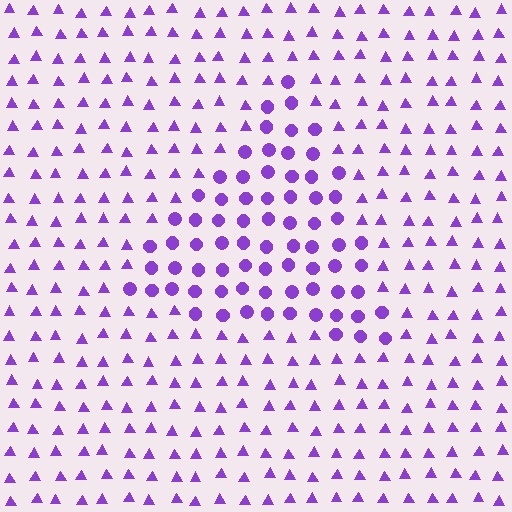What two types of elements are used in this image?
The image uses circles inside the triangle region and triangles outside it.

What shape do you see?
I see a triangle.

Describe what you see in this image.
The image is filled with small purple elements arranged in a uniform grid. A triangle-shaped region contains circles, while the surrounding area contains triangles. The boundary is defined purely by the change in element shape.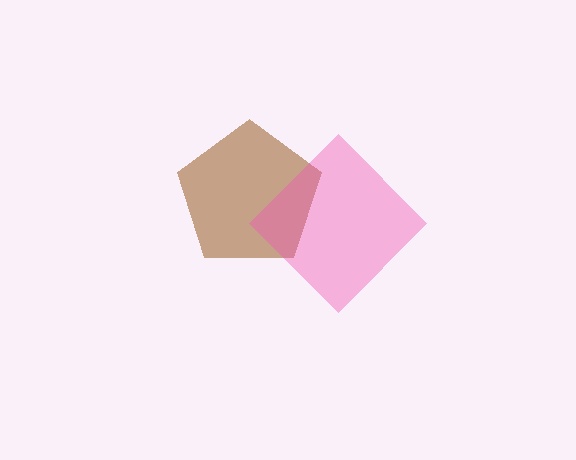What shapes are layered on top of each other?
The layered shapes are: a brown pentagon, a pink diamond.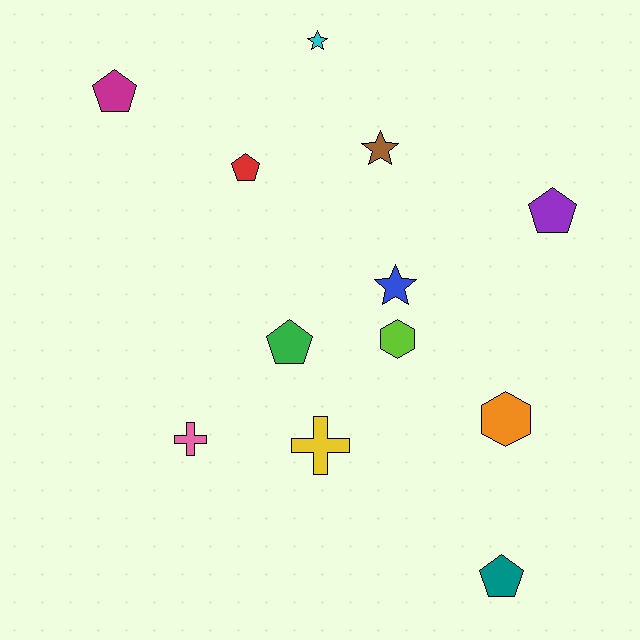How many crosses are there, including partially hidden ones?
There are 2 crosses.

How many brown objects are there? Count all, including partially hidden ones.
There is 1 brown object.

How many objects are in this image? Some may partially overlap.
There are 12 objects.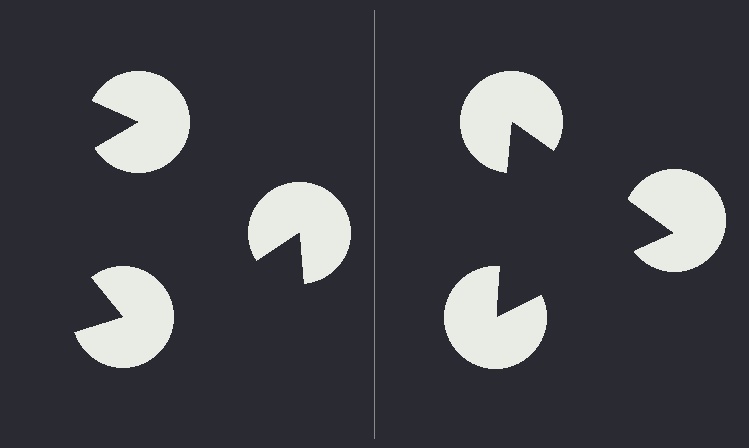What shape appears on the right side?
An illusory triangle.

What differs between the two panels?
The pac-man discs are positioned identically on both sides; only the wedge orientations differ. On the right they align to a triangle; on the left they are misaligned.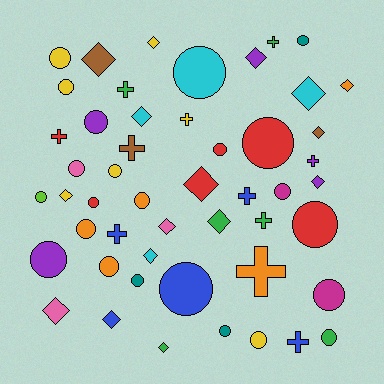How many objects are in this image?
There are 50 objects.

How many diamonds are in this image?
There are 16 diamonds.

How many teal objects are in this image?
There are 3 teal objects.